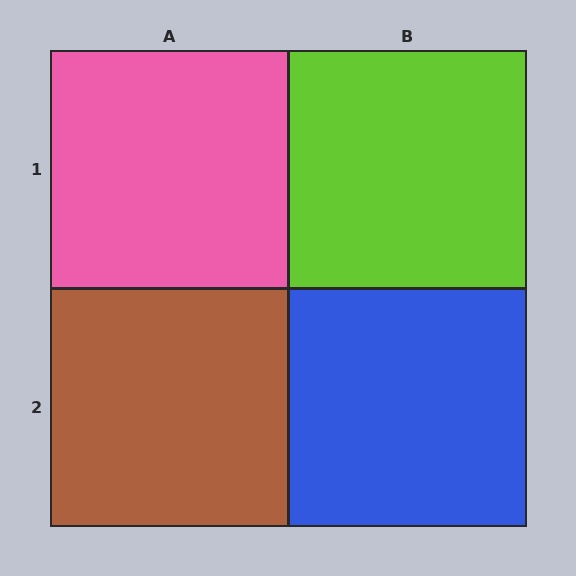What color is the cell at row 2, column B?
Blue.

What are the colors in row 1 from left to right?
Pink, lime.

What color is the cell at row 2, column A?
Brown.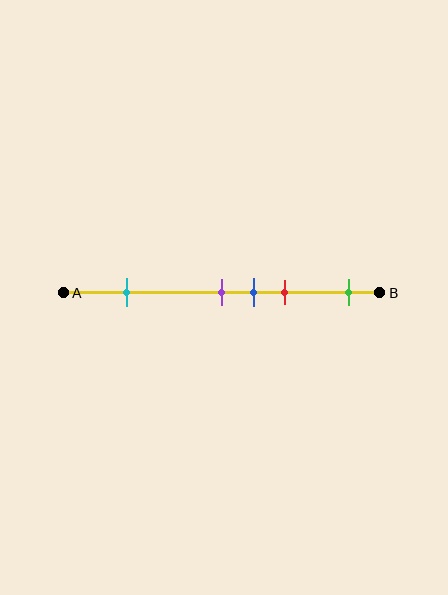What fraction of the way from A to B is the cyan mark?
The cyan mark is approximately 20% (0.2) of the way from A to B.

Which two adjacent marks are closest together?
The purple and blue marks are the closest adjacent pair.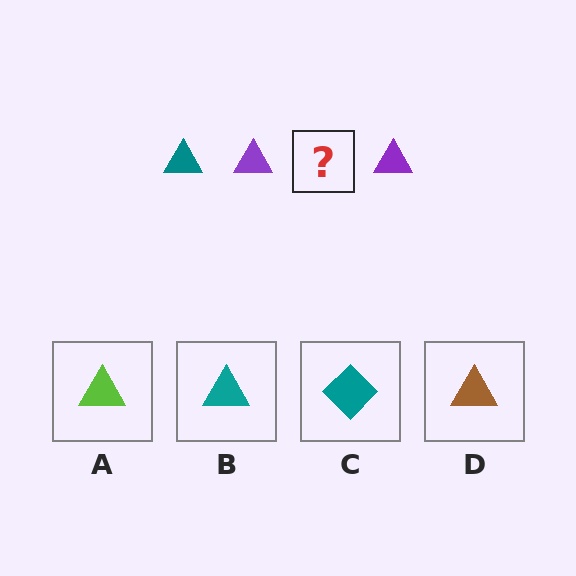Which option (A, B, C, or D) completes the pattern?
B.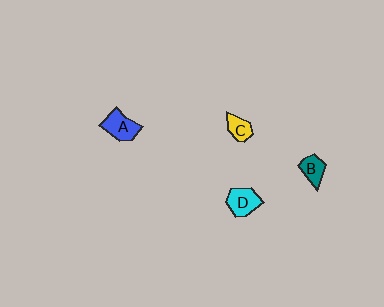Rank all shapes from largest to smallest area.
From largest to smallest: A (blue), D (cyan), B (teal), C (yellow).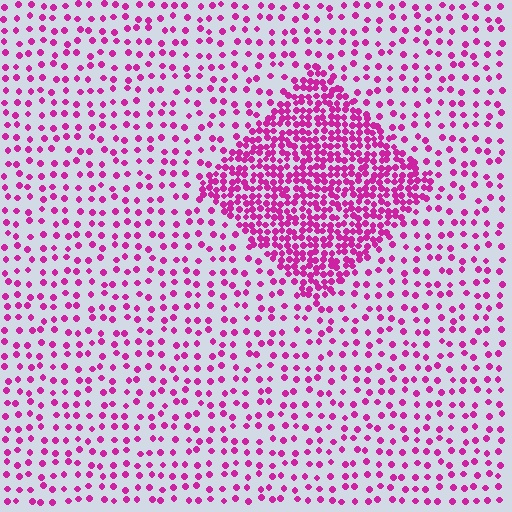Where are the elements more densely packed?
The elements are more densely packed inside the diamond boundary.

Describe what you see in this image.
The image contains small magenta elements arranged at two different densities. A diamond-shaped region is visible where the elements are more densely packed than the surrounding area.